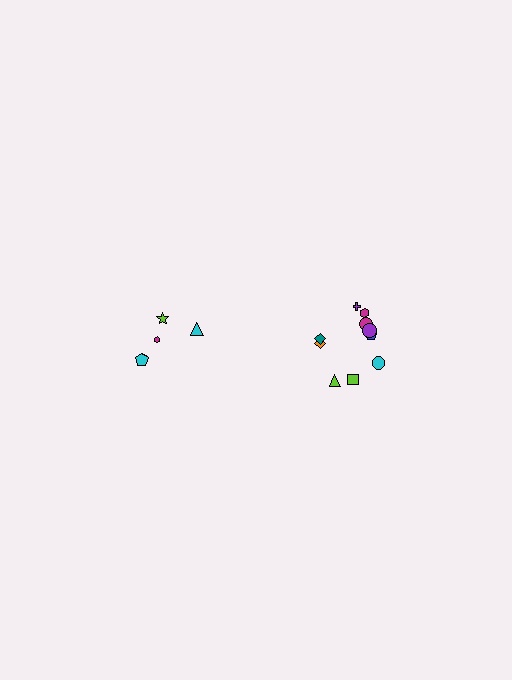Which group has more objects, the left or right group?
The right group.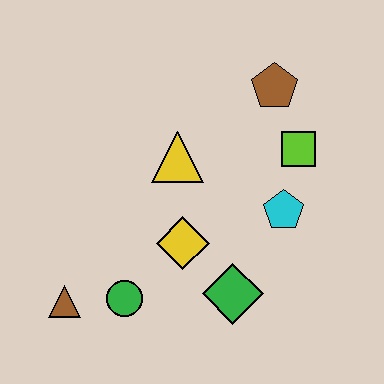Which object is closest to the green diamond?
The yellow diamond is closest to the green diamond.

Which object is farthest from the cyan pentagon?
The brown triangle is farthest from the cyan pentagon.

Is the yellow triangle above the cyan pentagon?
Yes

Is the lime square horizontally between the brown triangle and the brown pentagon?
No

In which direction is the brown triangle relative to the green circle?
The brown triangle is to the left of the green circle.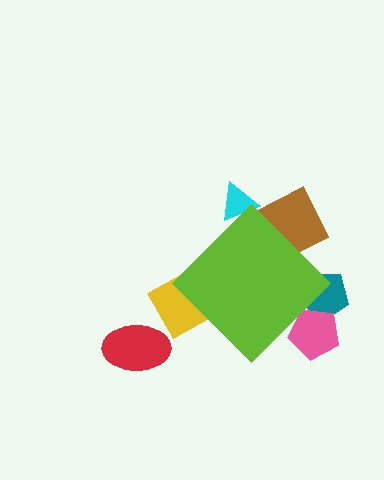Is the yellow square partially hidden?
Yes, the yellow square is partially hidden behind the lime diamond.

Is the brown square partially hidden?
Yes, the brown square is partially hidden behind the lime diamond.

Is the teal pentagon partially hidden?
Yes, the teal pentagon is partially hidden behind the lime diamond.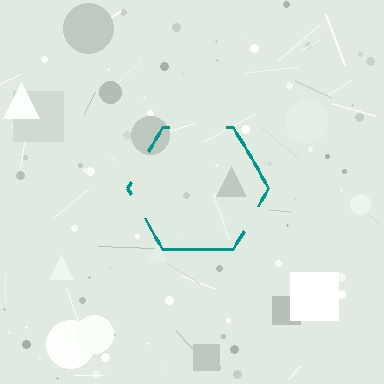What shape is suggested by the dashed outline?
The dashed outline suggests a hexagon.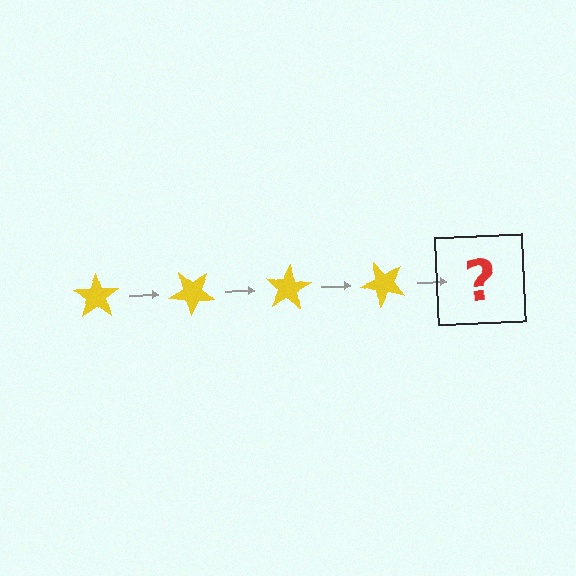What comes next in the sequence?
The next element should be a yellow star rotated 160 degrees.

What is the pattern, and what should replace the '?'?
The pattern is that the star rotates 40 degrees each step. The '?' should be a yellow star rotated 160 degrees.